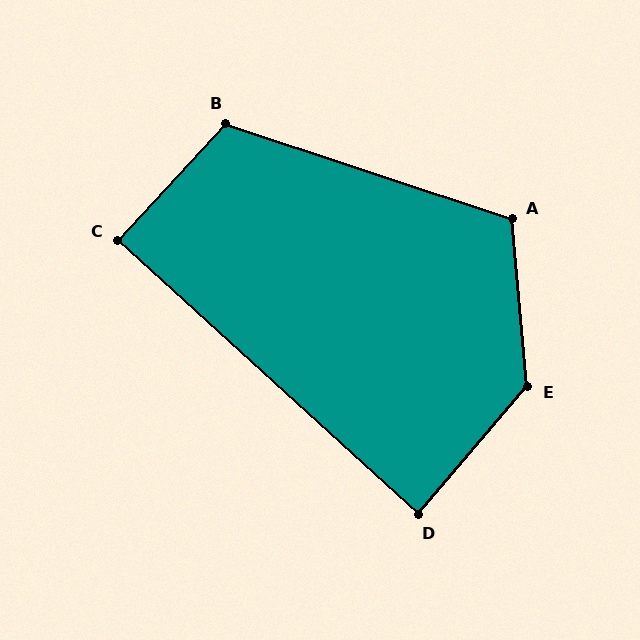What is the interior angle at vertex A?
Approximately 113 degrees (obtuse).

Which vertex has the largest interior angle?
E, at approximately 135 degrees.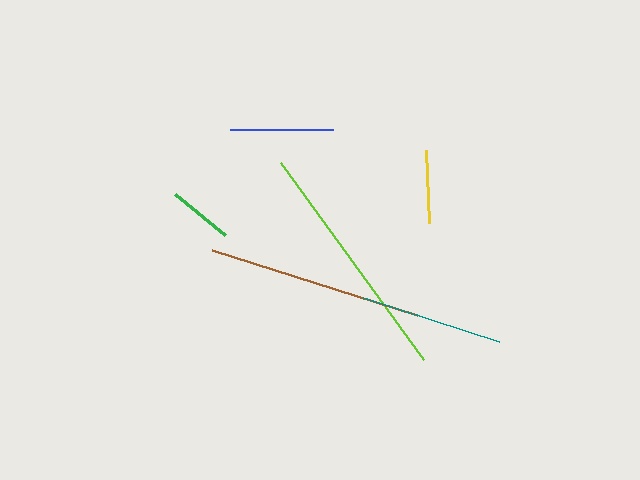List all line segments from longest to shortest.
From longest to shortest: lime, brown, teal, blue, yellow, green.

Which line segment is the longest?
The lime line is the longest at approximately 244 pixels.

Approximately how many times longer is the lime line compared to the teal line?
The lime line is approximately 1.7 times the length of the teal line.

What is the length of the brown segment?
The brown segment is approximately 215 pixels long.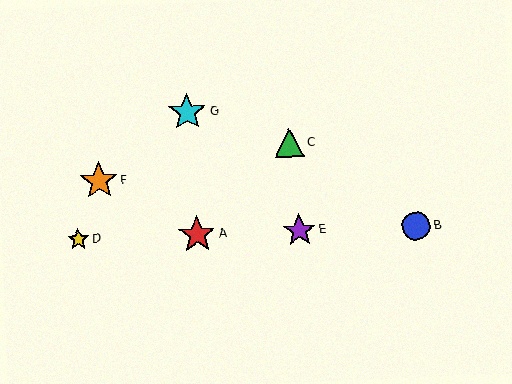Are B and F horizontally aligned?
No, B is at y≈226 and F is at y≈181.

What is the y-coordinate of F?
Object F is at y≈181.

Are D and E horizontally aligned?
Yes, both are at y≈240.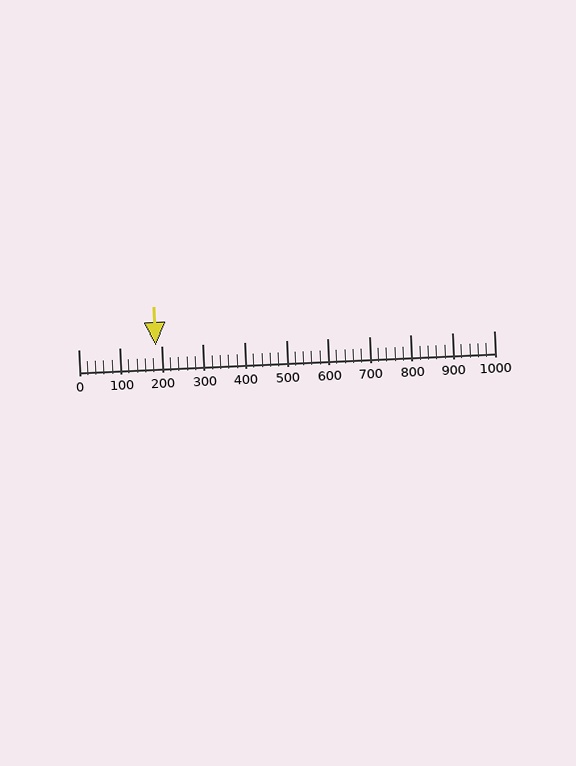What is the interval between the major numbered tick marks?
The major tick marks are spaced 100 units apart.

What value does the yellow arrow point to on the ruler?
The yellow arrow points to approximately 187.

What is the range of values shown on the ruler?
The ruler shows values from 0 to 1000.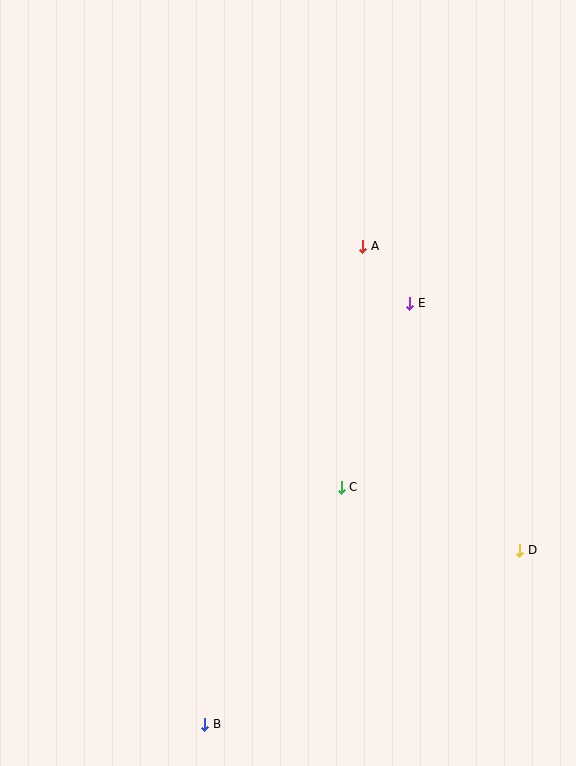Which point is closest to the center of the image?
Point C at (341, 487) is closest to the center.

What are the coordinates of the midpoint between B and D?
The midpoint between B and D is at (362, 637).